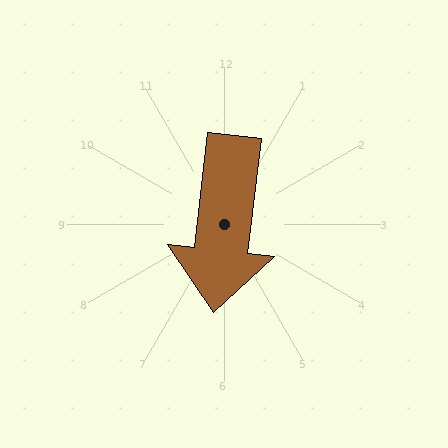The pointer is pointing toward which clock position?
Roughly 6 o'clock.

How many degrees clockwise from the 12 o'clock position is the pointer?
Approximately 187 degrees.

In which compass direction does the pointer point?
South.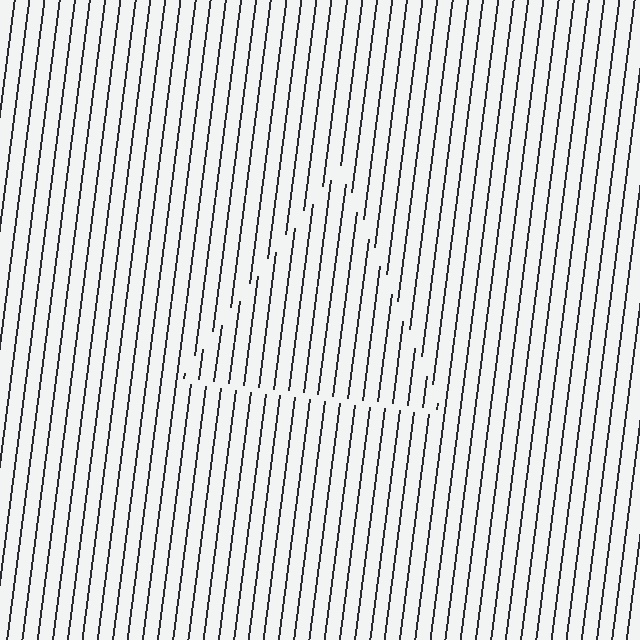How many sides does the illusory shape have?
3 sides — the line-ends trace a triangle.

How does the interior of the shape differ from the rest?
The interior of the shape contains the same grating, shifted by half a period — the contour is defined by the phase discontinuity where line-ends from the inner and outer gratings abut.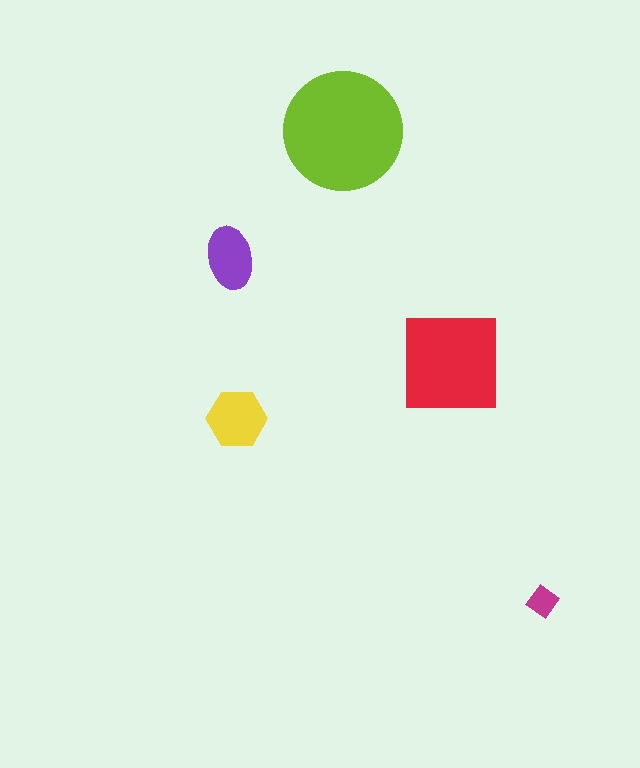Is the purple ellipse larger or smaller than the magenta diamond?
Larger.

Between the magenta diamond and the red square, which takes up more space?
The red square.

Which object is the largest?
The lime circle.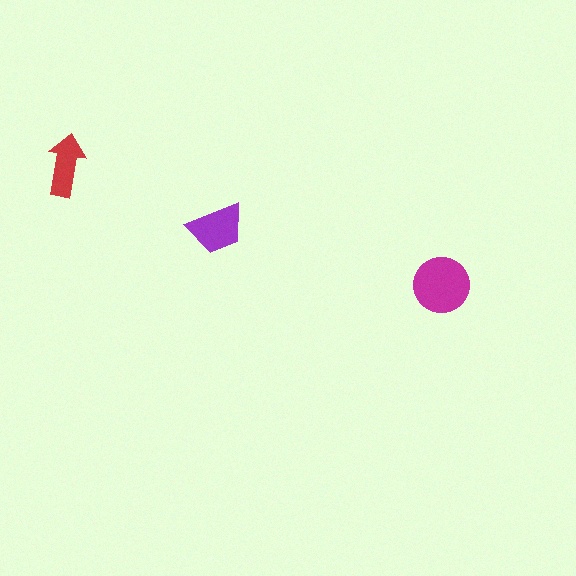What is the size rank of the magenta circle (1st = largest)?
1st.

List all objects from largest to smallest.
The magenta circle, the purple trapezoid, the red arrow.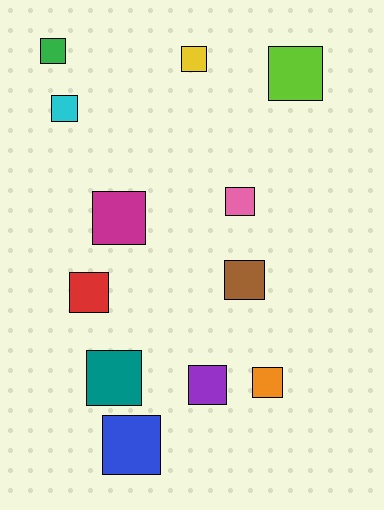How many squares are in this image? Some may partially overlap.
There are 12 squares.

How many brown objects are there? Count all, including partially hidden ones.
There is 1 brown object.